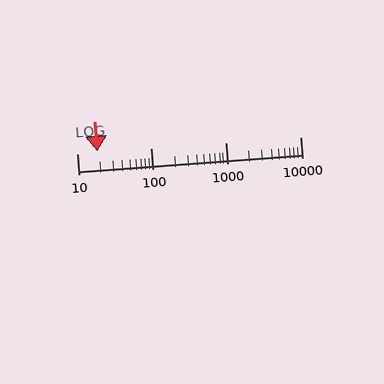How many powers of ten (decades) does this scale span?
The scale spans 3 decades, from 10 to 10000.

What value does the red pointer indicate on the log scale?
The pointer indicates approximately 19.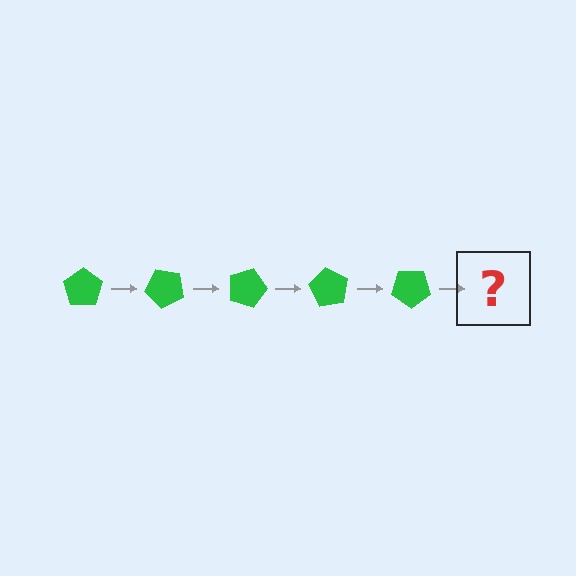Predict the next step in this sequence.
The next step is a green pentagon rotated 225 degrees.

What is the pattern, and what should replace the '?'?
The pattern is that the pentagon rotates 45 degrees each step. The '?' should be a green pentagon rotated 225 degrees.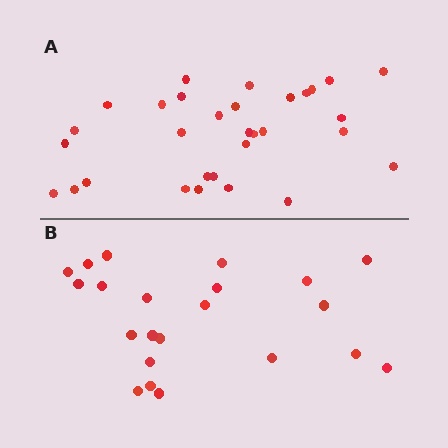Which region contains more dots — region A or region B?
Region A (the top region) has more dots.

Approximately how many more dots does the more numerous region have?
Region A has roughly 8 or so more dots than region B.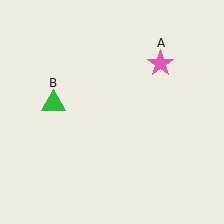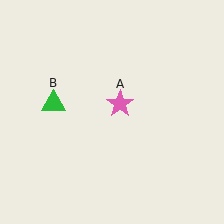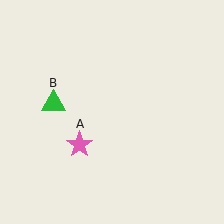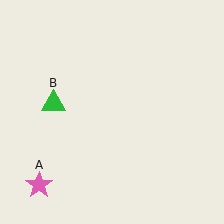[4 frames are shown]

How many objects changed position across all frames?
1 object changed position: pink star (object A).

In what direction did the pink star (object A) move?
The pink star (object A) moved down and to the left.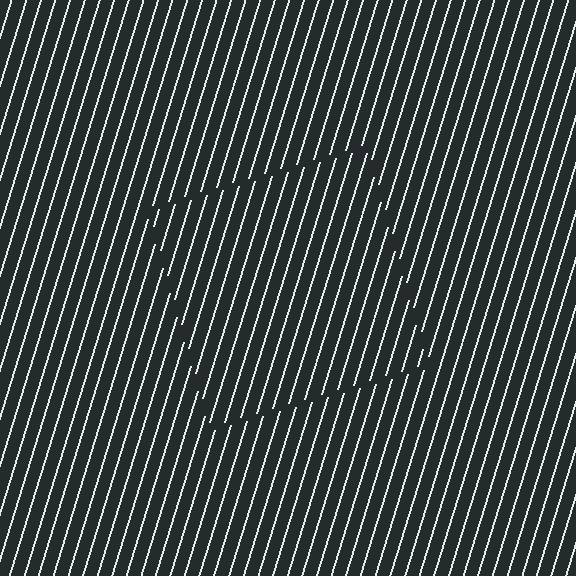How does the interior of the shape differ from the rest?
The interior of the shape contains the same grating, shifted by half a period — the contour is defined by the phase discontinuity where line-ends from the inner and outer gratings abut.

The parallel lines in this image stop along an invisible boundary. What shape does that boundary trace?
An illusory square. The interior of the shape contains the same grating, shifted by half a period — the contour is defined by the phase discontinuity where line-ends from the inner and outer gratings abut.